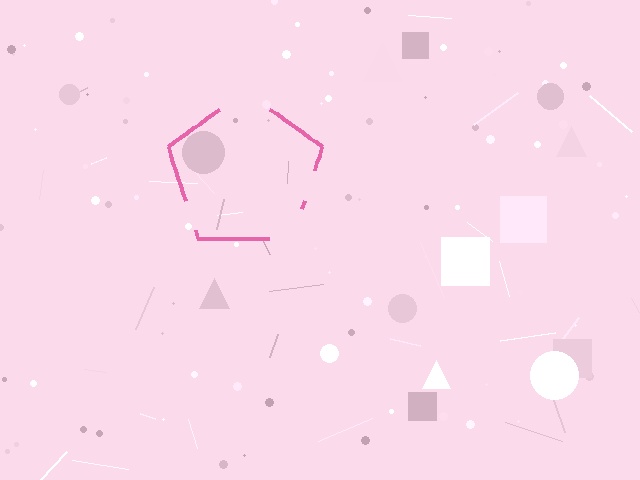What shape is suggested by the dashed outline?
The dashed outline suggests a pentagon.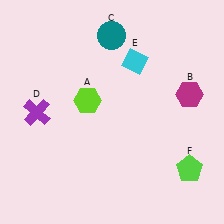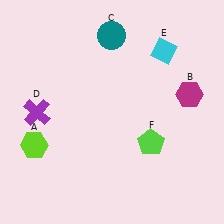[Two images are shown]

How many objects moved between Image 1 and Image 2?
3 objects moved between the two images.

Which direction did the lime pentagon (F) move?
The lime pentagon (F) moved left.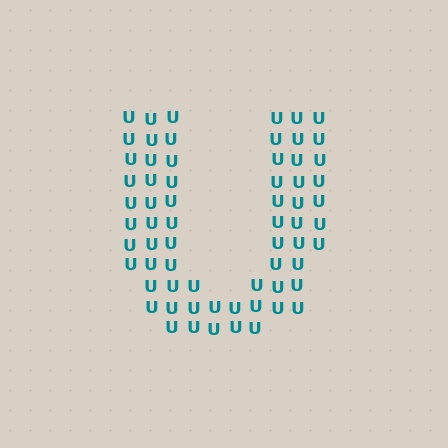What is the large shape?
The large shape is the letter U.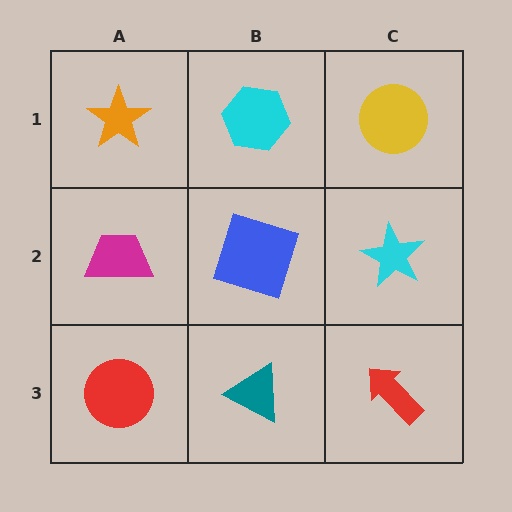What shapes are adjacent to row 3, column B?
A blue square (row 2, column B), a red circle (row 3, column A), a red arrow (row 3, column C).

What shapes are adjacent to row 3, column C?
A cyan star (row 2, column C), a teal triangle (row 3, column B).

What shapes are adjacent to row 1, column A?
A magenta trapezoid (row 2, column A), a cyan hexagon (row 1, column B).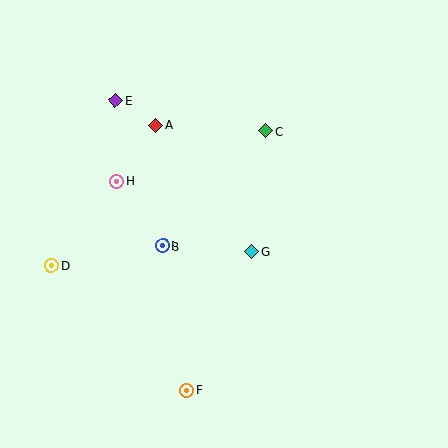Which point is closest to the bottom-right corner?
Point F is closest to the bottom-right corner.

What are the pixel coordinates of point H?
Point H is at (117, 181).